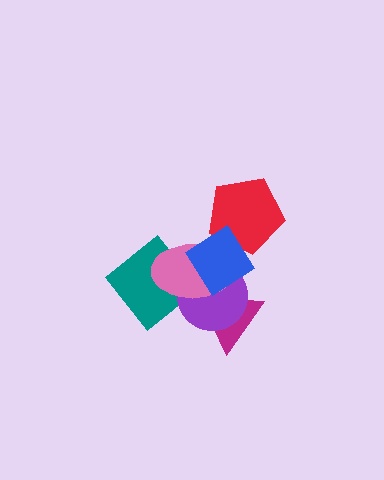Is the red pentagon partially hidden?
Yes, it is partially covered by another shape.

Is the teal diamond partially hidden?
Yes, it is partially covered by another shape.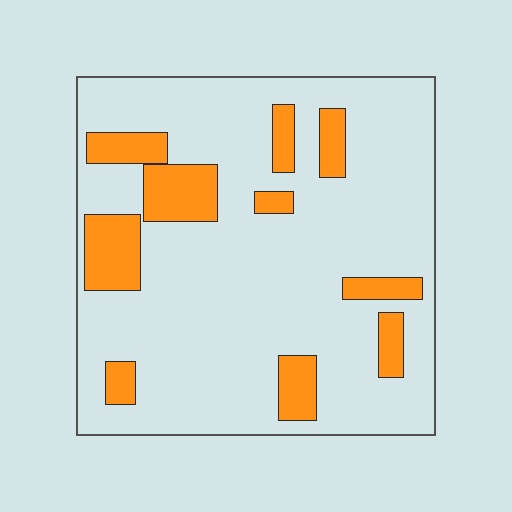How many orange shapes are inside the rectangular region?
10.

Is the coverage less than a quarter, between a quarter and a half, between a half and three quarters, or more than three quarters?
Less than a quarter.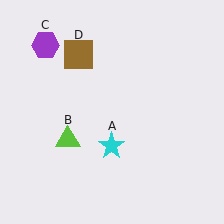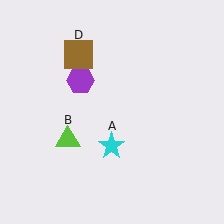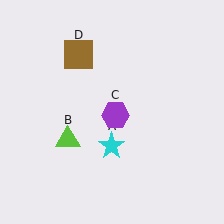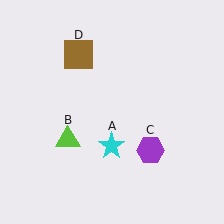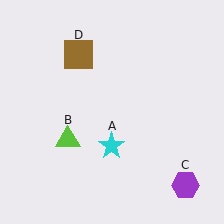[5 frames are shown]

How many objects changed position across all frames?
1 object changed position: purple hexagon (object C).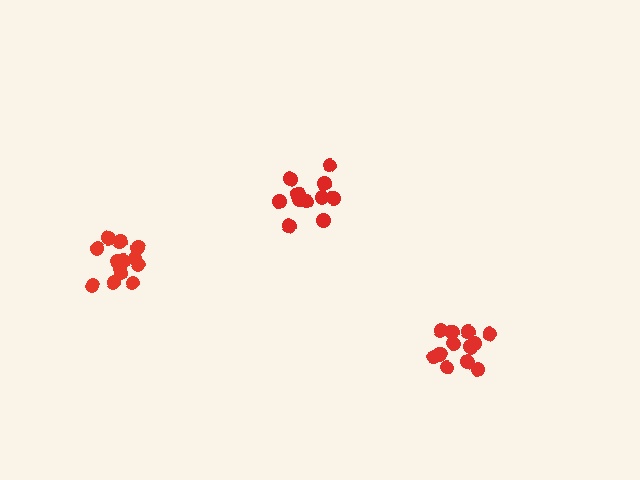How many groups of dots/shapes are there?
There are 3 groups.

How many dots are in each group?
Group 1: 13 dots, Group 2: 12 dots, Group 3: 14 dots (39 total).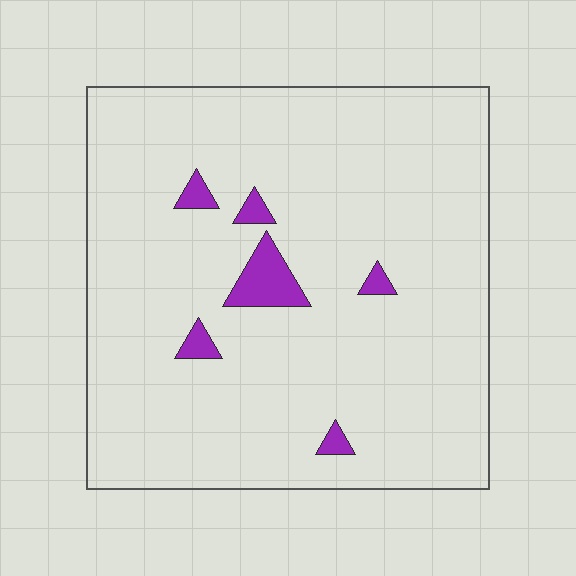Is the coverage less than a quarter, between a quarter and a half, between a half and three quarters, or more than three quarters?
Less than a quarter.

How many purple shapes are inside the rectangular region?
6.